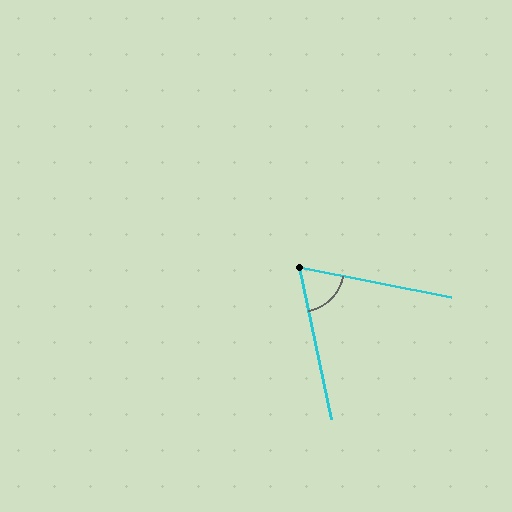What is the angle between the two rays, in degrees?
Approximately 67 degrees.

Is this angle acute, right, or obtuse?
It is acute.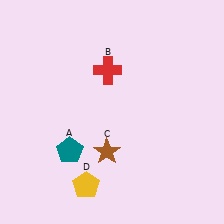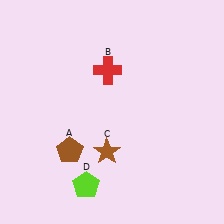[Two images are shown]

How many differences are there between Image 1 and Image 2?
There are 2 differences between the two images.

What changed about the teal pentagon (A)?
In Image 1, A is teal. In Image 2, it changed to brown.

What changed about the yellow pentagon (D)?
In Image 1, D is yellow. In Image 2, it changed to lime.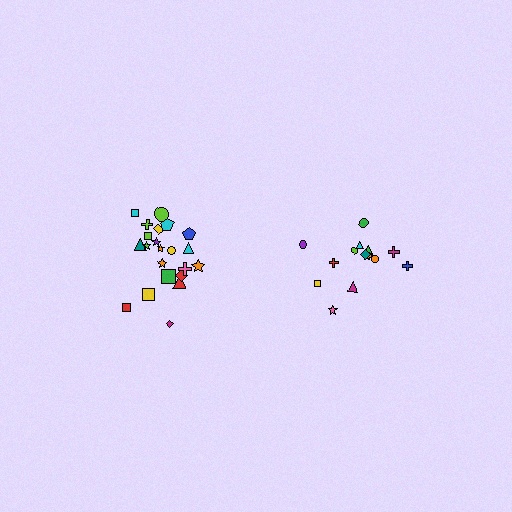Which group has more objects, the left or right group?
The left group.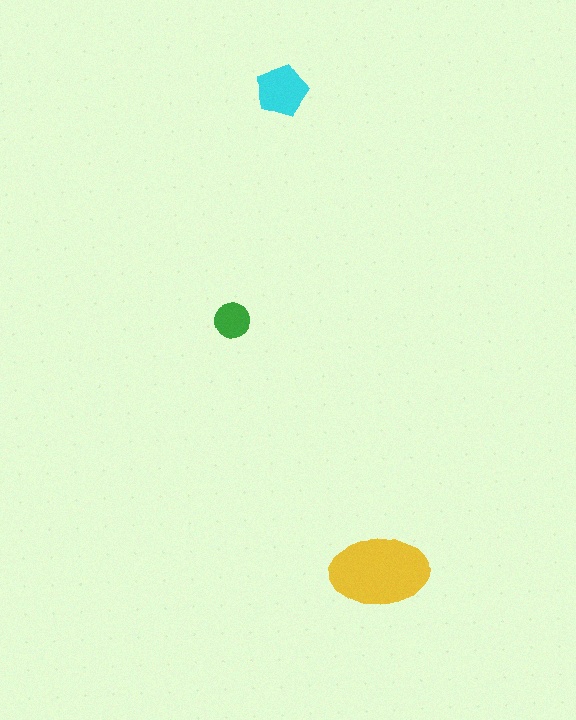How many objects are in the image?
There are 3 objects in the image.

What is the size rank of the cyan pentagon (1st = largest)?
2nd.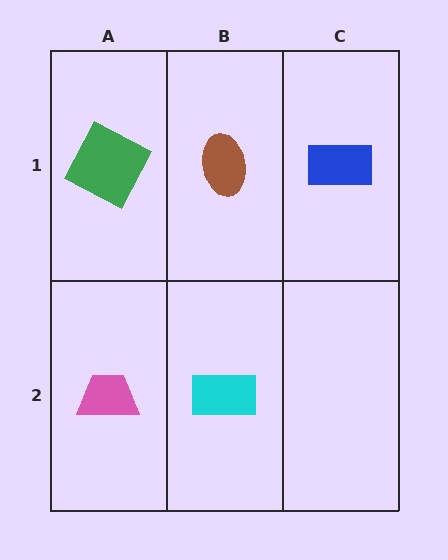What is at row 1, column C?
A blue rectangle.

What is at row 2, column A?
A pink trapezoid.